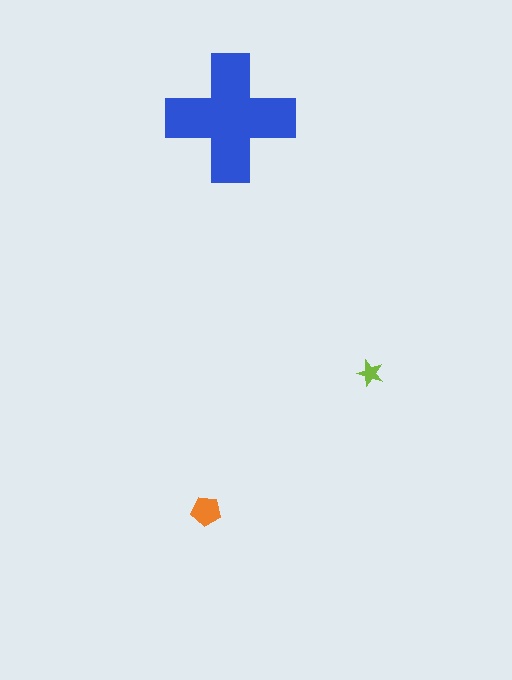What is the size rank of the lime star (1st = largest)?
3rd.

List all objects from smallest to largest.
The lime star, the orange pentagon, the blue cross.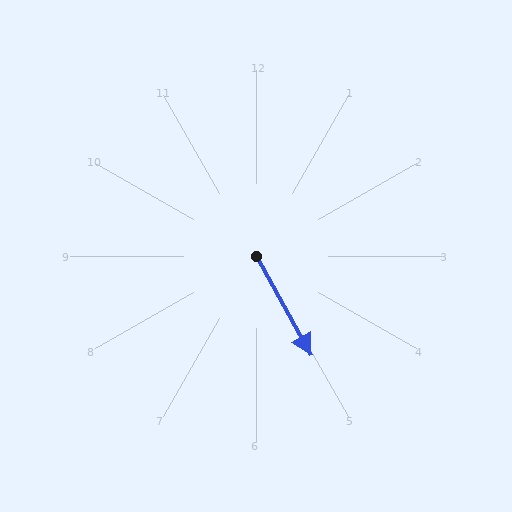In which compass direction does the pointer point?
Southeast.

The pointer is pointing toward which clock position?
Roughly 5 o'clock.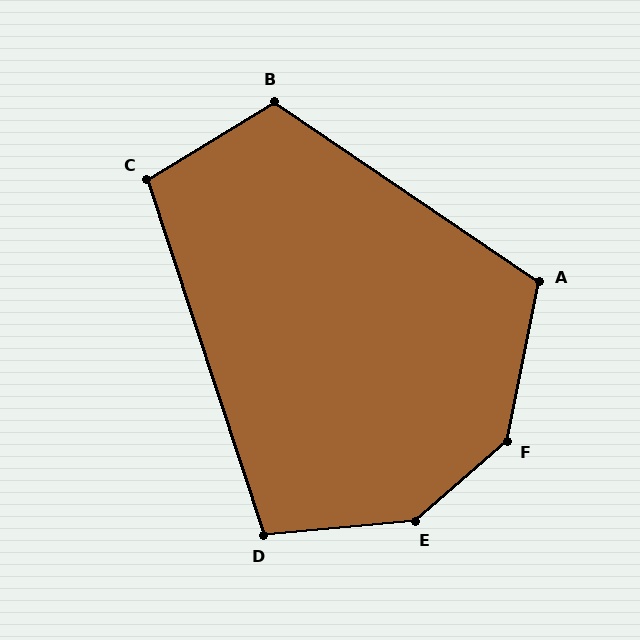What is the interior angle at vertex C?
Approximately 103 degrees (obtuse).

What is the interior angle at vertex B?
Approximately 114 degrees (obtuse).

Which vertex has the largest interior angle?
E, at approximately 144 degrees.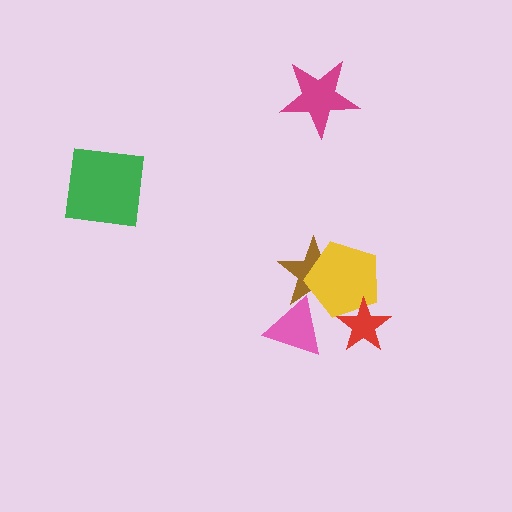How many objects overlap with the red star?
1 object overlaps with the red star.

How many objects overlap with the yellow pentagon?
2 objects overlap with the yellow pentagon.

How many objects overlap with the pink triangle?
1 object overlaps with the pink triangle.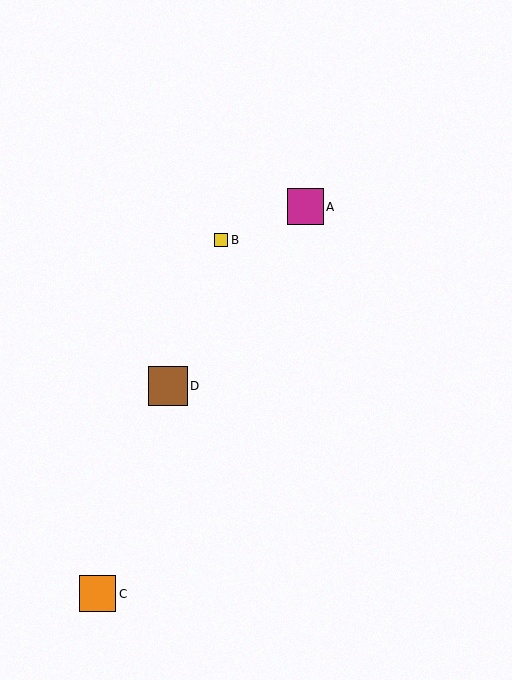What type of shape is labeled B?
Shape B is a yellow square.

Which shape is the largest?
The brown square (labeled D) is the largest.